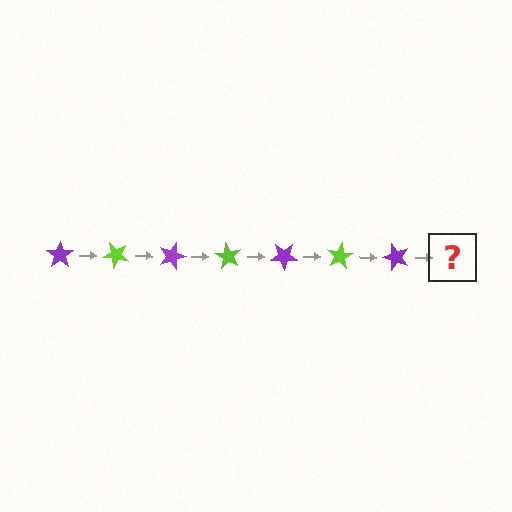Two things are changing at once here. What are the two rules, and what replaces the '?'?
The two rules are that it rotates 45 degrees each step and the color cycles through purple and lime. The '?' should be a lime star, rotated 315 degrees from the start.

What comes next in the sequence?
The next element should be a lime star, rotated 315 degrees from the start.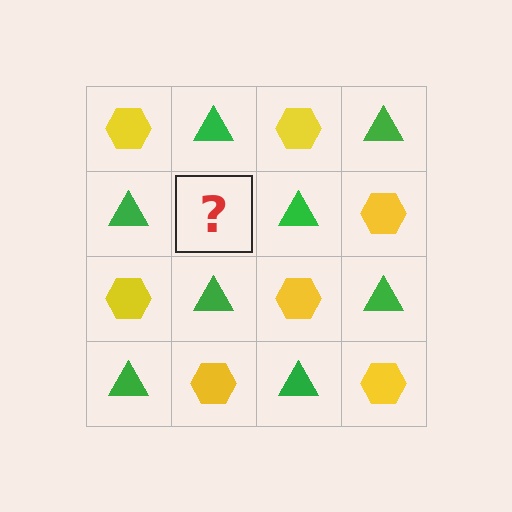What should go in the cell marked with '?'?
The missing cell should contain a yellow hexagon.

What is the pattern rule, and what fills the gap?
The rule is that it alternates yellow hexagon and green triangle in a checkerboard pattern. The gap should be filled with a yellow hexagon.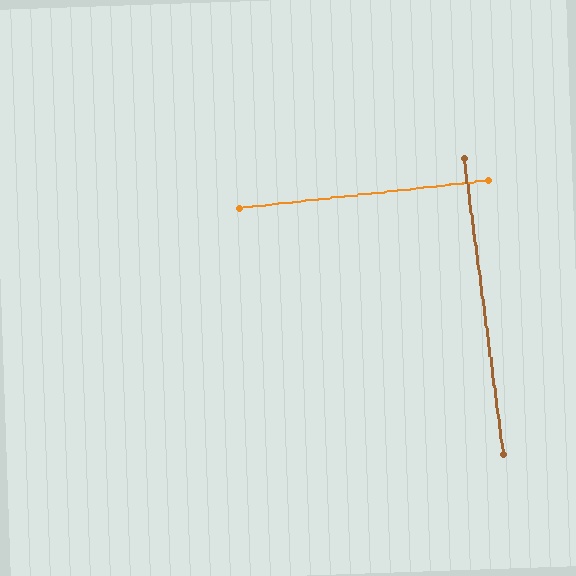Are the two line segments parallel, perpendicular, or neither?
Perpendicular — they meet at approximately 89°.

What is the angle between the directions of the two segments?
Approximately 89 degrees.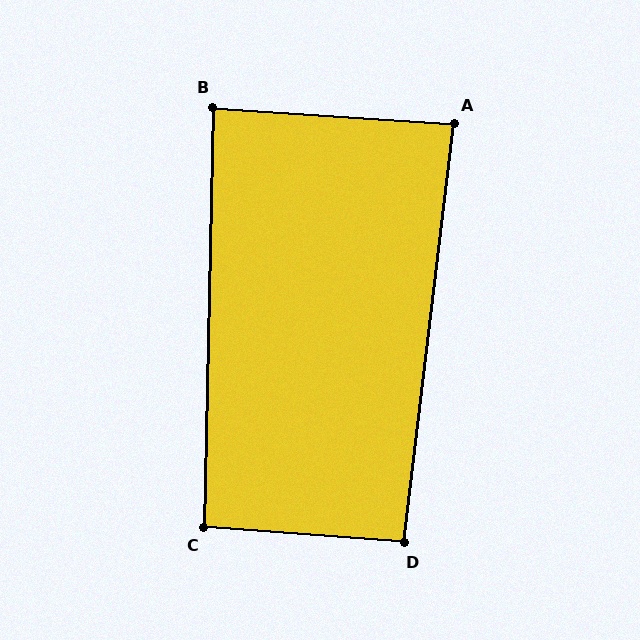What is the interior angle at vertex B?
Approximately 87 degrees (approximately right).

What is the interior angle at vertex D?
Approximately 93 degrees (approximately right).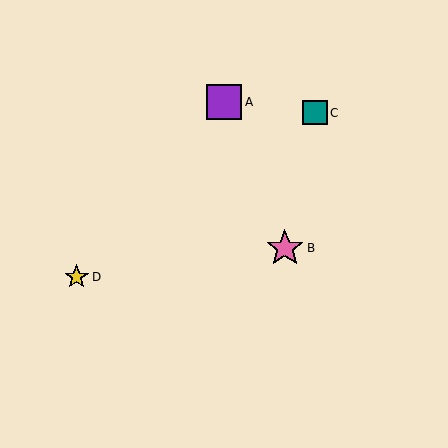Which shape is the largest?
The pink star (labeled B) is the largest.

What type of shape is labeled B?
Shape B is a pink star.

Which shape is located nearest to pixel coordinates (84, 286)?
The yellow star (labeled D) at (77, 277) is nearest to that location.